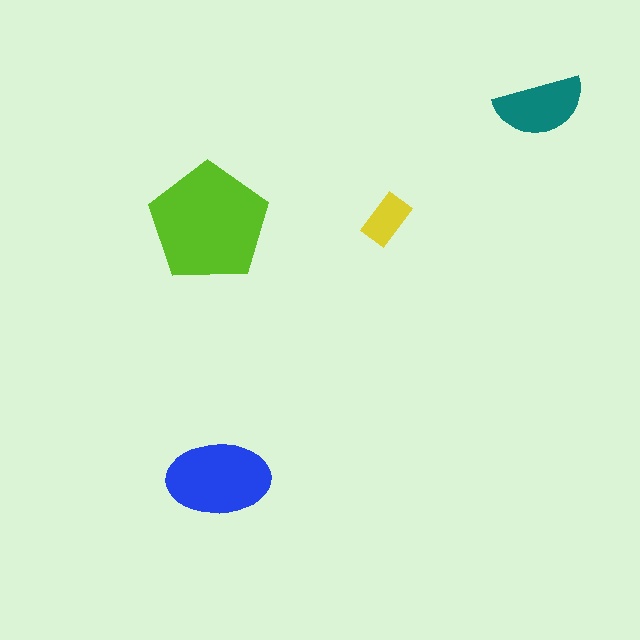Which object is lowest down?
The blue ellipse is bottommost.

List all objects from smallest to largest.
The yellow rectangle, the teal semicircle, the blue ellipse, the lime pentagon.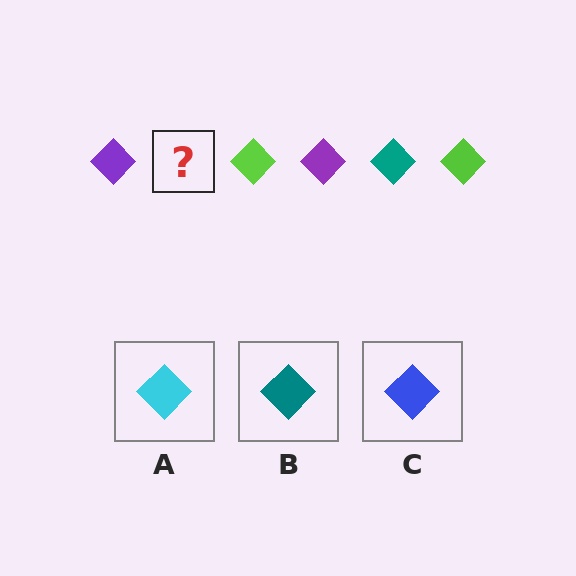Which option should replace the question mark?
Option B.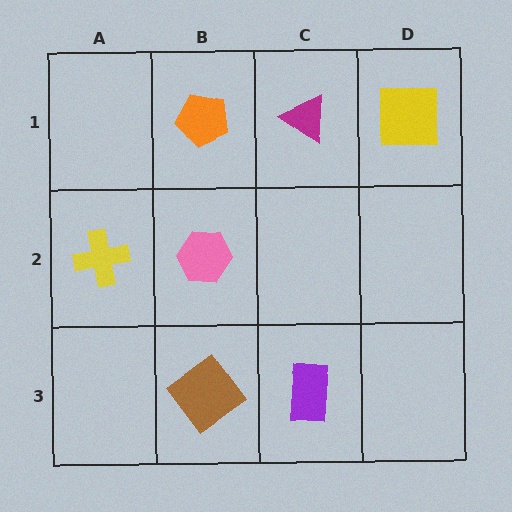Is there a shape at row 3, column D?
No, that cell is empty.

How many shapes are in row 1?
3 shapes.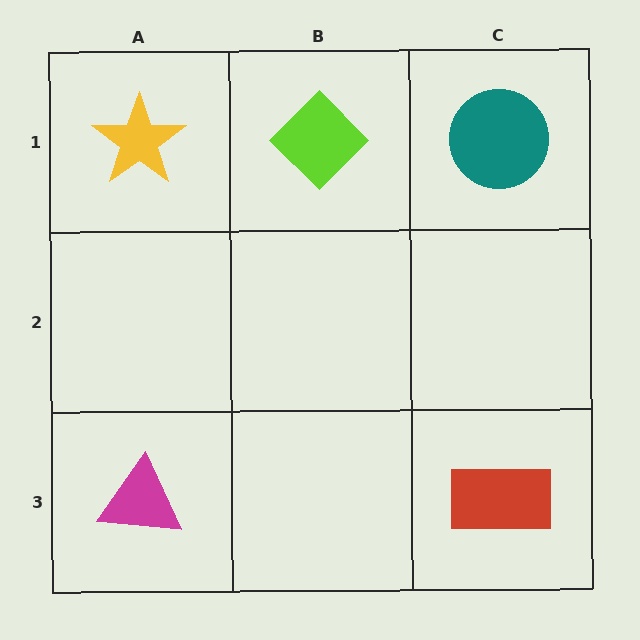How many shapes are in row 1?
3 shapes.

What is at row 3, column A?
A magenta triangle.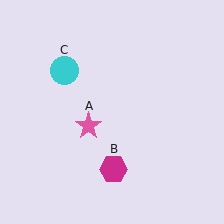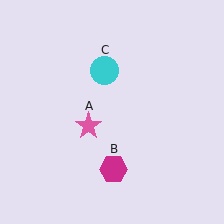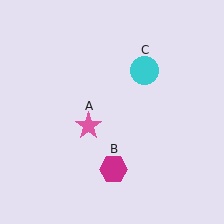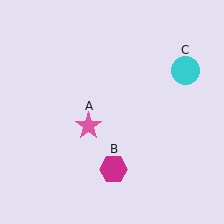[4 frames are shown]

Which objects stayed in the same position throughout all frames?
Pink star (object A) and magenta hexagon (object B) remained stationary.